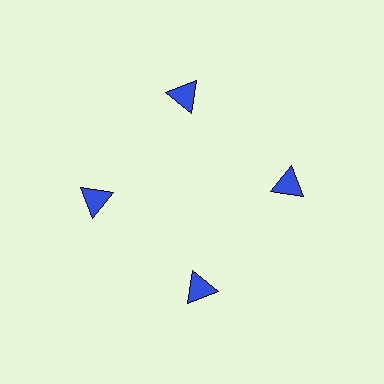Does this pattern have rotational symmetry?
Yes, this pattern has 4-fold rotational symmetry. It looks the same after rotating 90 degrees around the center.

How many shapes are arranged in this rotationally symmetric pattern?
There are 4 shapes, arranged in 4 groups of 1.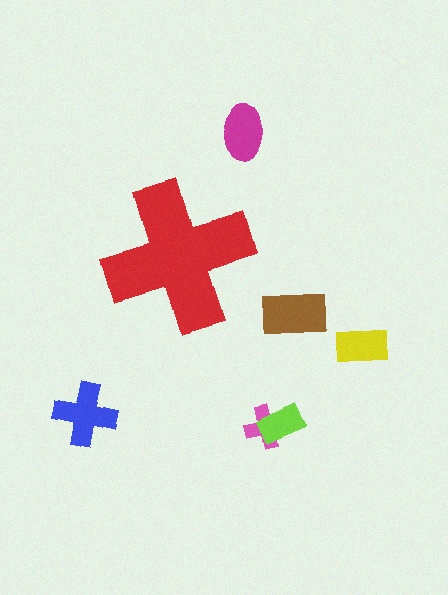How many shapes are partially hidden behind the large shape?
0 shapes are partially hidden.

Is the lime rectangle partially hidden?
No, the lime rectangle is fully visible.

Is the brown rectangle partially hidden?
No, the brown rectangle is fully visible.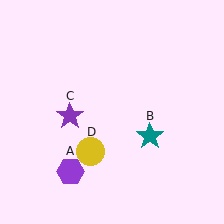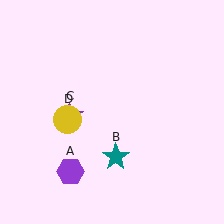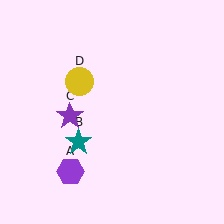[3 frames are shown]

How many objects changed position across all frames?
2 objects changed position: teal star (object B), yellow circle (object D).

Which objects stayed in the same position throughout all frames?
Purple hexagon (object A) and purple star (object C) remained stationary.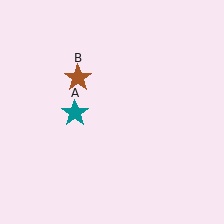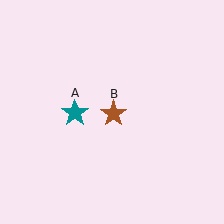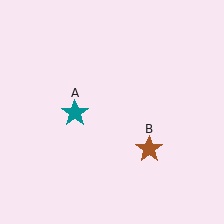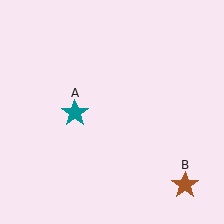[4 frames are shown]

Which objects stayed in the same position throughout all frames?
Teal star (object A) remained stationary.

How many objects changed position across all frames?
1 object changed position: brown star (object B).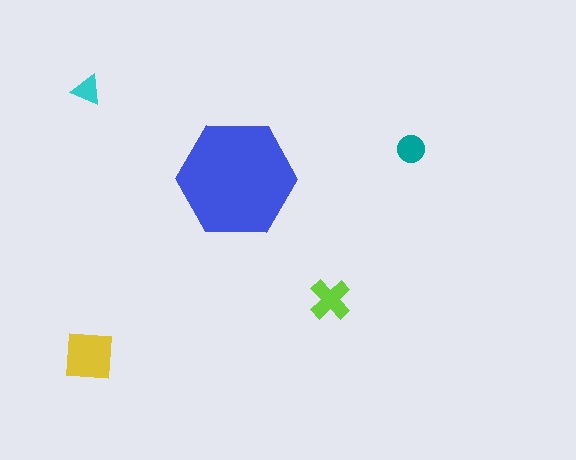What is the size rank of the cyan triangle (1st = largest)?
5th.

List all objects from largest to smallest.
The blue hexagon, the yellow square, the lime cross, the teal circle, the cyan triangle.